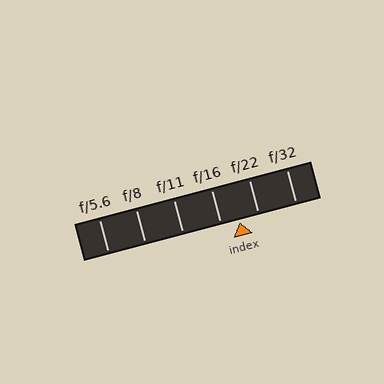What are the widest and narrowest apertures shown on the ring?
The widest aperture shown is f/5.6 and the narrowest is f/32.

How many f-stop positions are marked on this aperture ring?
There are 6 f-stop positions marked.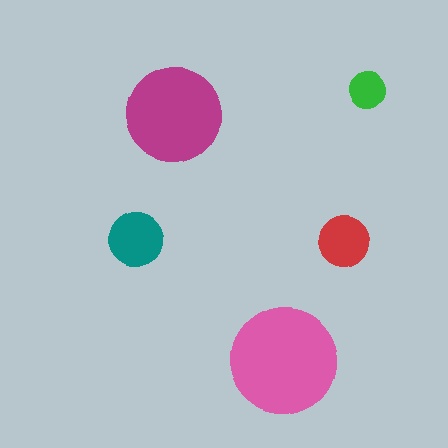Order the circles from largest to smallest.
the pink one, the magenta one, the teal one, the red one, the green one.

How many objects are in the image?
There are 5 objects in the image.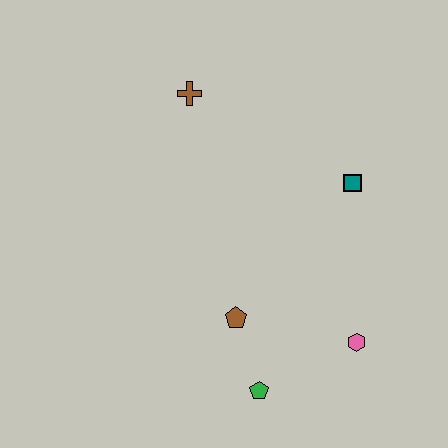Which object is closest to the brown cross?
The teal square is closest to the brown cross.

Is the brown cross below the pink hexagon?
No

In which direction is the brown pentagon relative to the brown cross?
The brown pentagon is below the brown cross.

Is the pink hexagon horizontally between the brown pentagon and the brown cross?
No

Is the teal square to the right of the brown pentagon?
Yes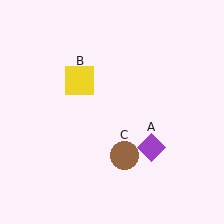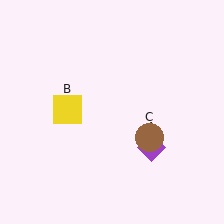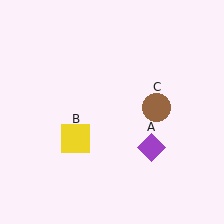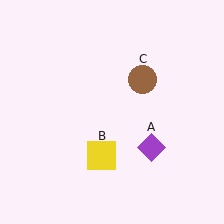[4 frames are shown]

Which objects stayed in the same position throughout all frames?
Purple diamond (object A) remained stationary.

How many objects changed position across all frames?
2 objects changed position: yellow square (object B), brown circle (object C).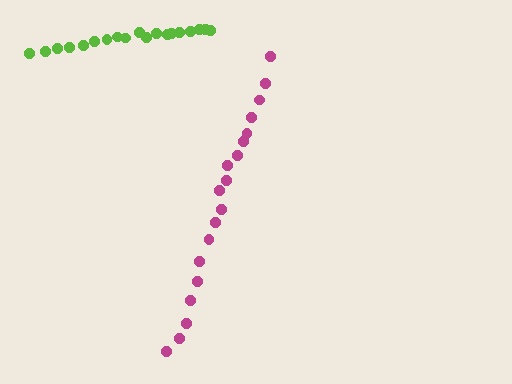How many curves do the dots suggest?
There are 2 distinct paths.